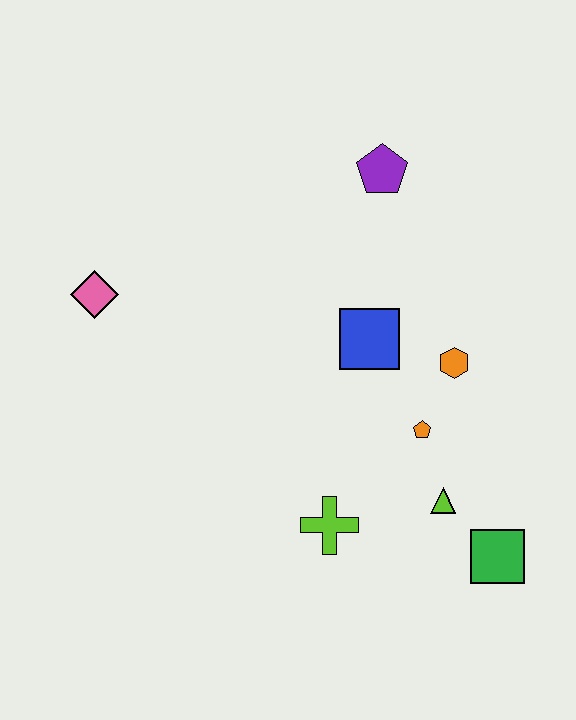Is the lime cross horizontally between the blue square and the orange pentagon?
No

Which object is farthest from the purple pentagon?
The green square is farthest from the purple pentagon.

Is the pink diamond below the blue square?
No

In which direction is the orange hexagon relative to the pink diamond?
The orange hexagon is to the right of the pink diamond.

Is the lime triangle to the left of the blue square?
No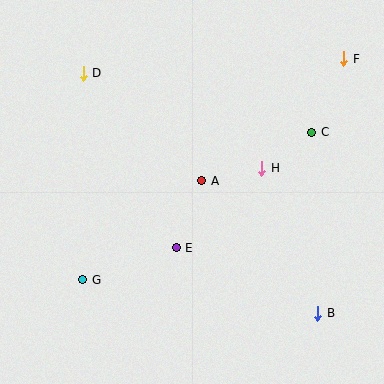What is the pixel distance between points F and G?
The distance between F and G is 342 pixels.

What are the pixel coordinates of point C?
Point C is at (312, 132).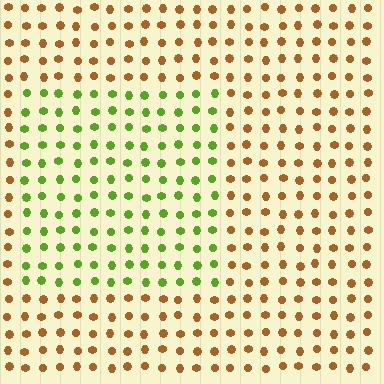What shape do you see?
I see a rectangle.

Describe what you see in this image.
The image is filled with small brown elements in a uniform arrangement. A rectangle-shaped region is visible where the elements are tinted to a slightly different hue, forming a subtle color boundary.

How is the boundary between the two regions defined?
The boundary is defined purely by a slight shift in hue (about 66 degrees). Spacing, size, and orientation are identical on both sides.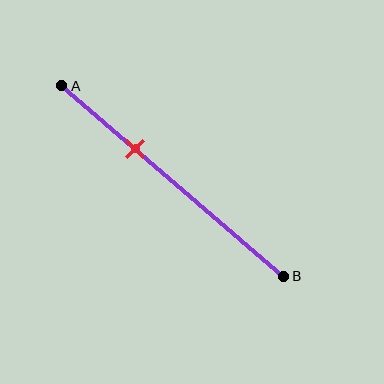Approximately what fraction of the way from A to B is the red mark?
The red mark is approximately 35% of the way from A to B.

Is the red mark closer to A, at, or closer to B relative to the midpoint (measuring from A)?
The red mark is closer to point A than the midpoint of segment AB.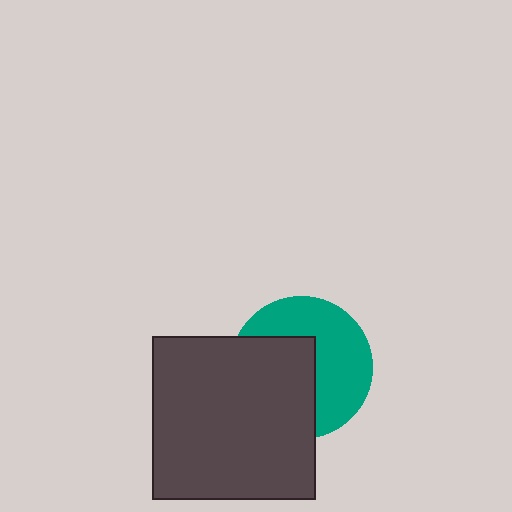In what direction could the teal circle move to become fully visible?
The teal circle could move right. That would shift it out from behind the dark gray square entirely.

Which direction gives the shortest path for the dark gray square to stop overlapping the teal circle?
Moving left gives the shortest separation.